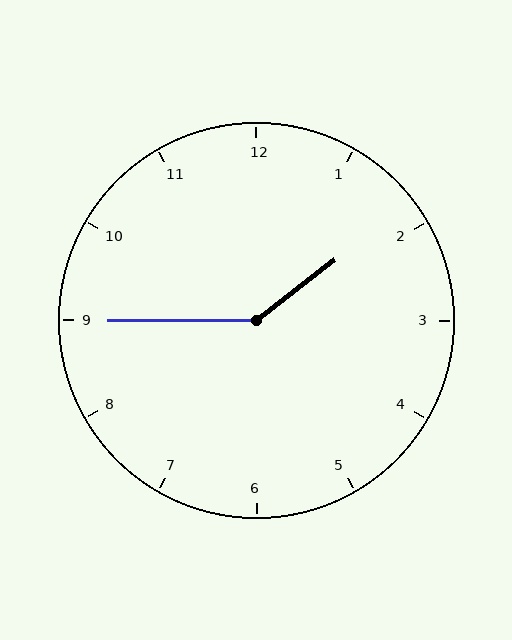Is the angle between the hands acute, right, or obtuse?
It is obtuse.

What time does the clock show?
1:45.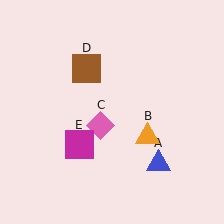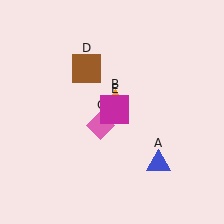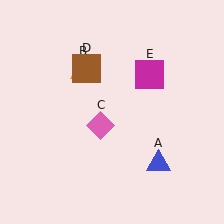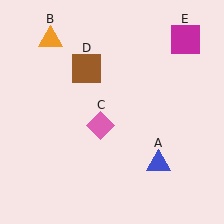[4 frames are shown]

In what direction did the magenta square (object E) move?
The magenta square (object E) moved up and to the right.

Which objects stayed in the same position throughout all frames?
Blue triangle (object A) and pink diamond (object C) and brown square (object D) remained stationary.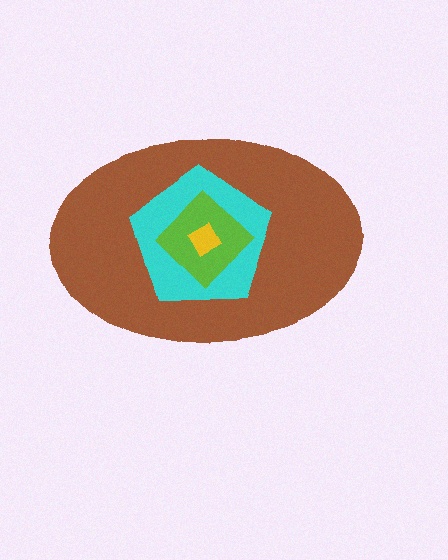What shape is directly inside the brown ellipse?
The cyan pentagon.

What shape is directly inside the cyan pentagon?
The lime diamond.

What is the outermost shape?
The brown ellipse.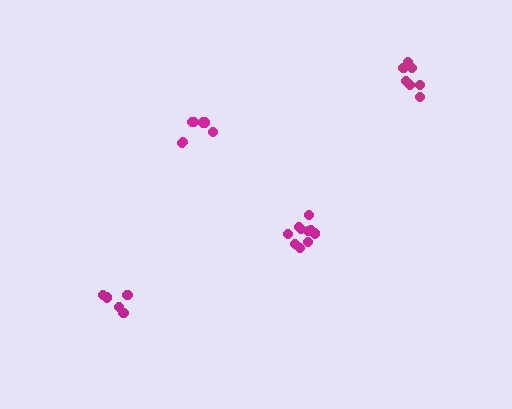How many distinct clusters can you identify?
There are 4 distinct clusters.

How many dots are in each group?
Group 1: 7 dots, Group 2: 7 dots, Group 3: 10 dots, Group 4: 5 dots (29 total).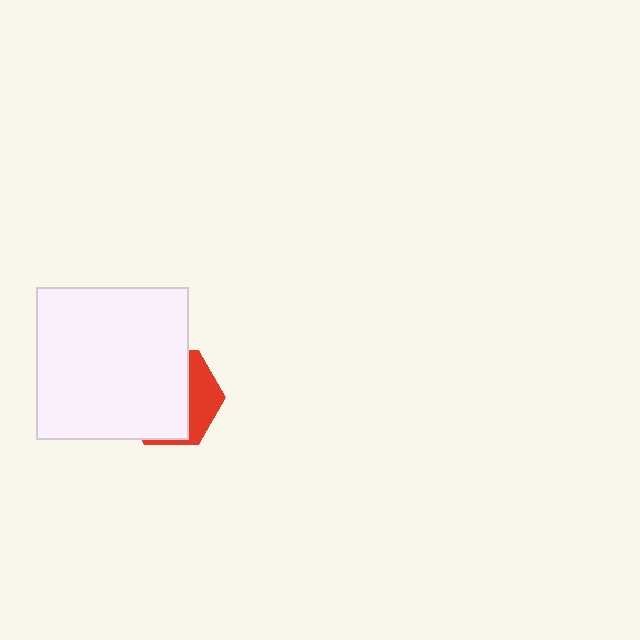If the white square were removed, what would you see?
You would see the complete red hexagon.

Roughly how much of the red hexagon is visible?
A small part of it is visible (roughly 31%).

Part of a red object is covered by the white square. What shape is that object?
It is a hexagon.